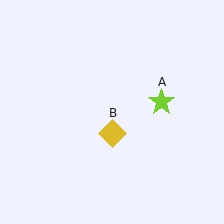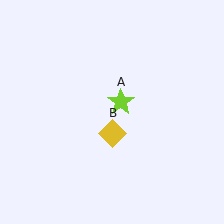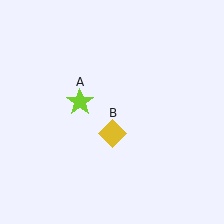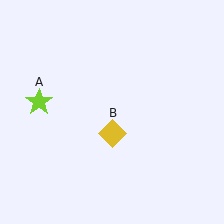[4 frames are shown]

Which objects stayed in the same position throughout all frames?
Yellow diamond (object B) remained stationary.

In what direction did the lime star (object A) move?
The lime star (object A) moved left.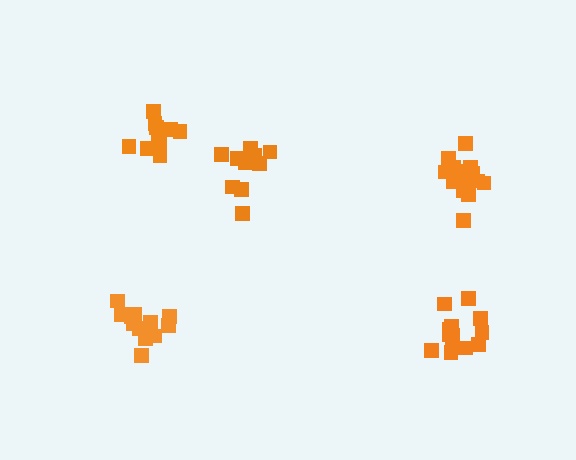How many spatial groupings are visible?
There are 5 spatial groupings.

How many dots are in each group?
Group 1: 12 dots, Group 2: 10 dots, Group 3: 14 dots, Group 4: 11 dots, Group 5: 15 dots (62 total).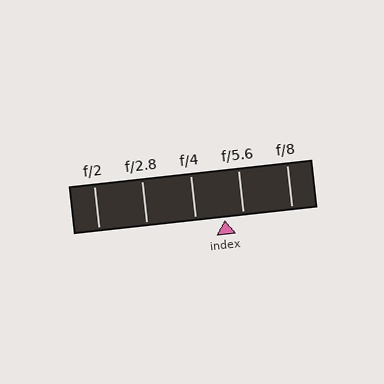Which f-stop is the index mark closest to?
The index mark is closest to f/5.6.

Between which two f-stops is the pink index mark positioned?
The index mark is between f/4 and f/5.6.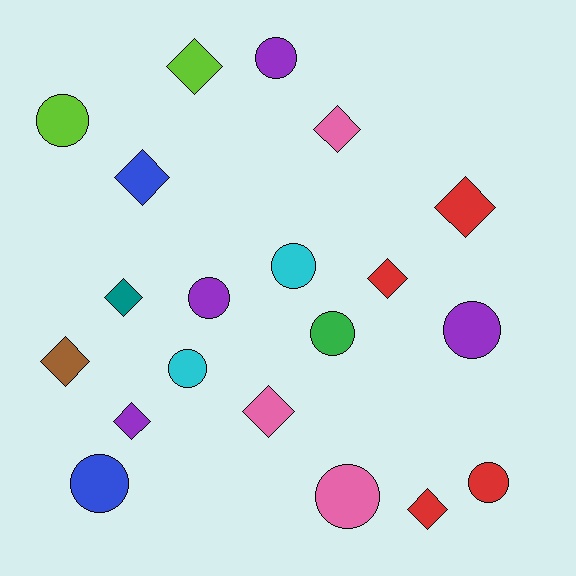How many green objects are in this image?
There is 1 green object.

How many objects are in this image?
There are 20 objects.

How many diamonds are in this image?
There are 10 diamonds.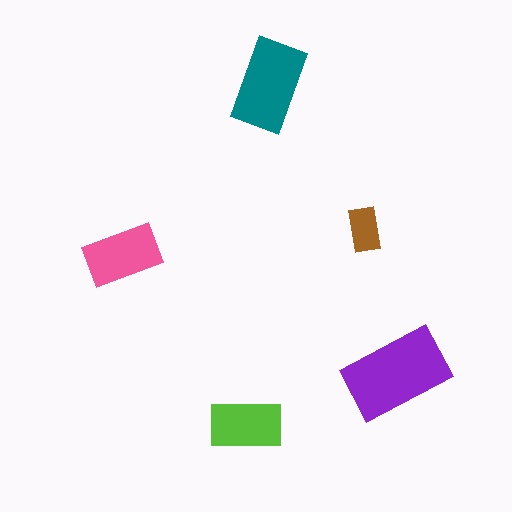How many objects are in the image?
There are 5 objects in the image.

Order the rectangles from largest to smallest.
the purple one, the teal one, the pink one, the lime one, the brown one.